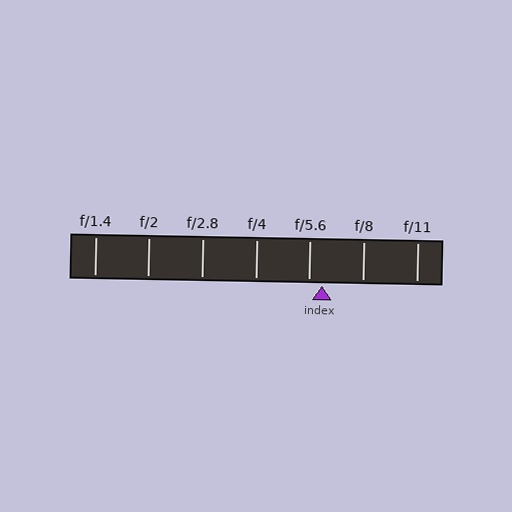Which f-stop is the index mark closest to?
The index mark is closest to f/5.6.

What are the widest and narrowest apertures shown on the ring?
The widest aperture shown is f/1.4 and the narrowest is f/11.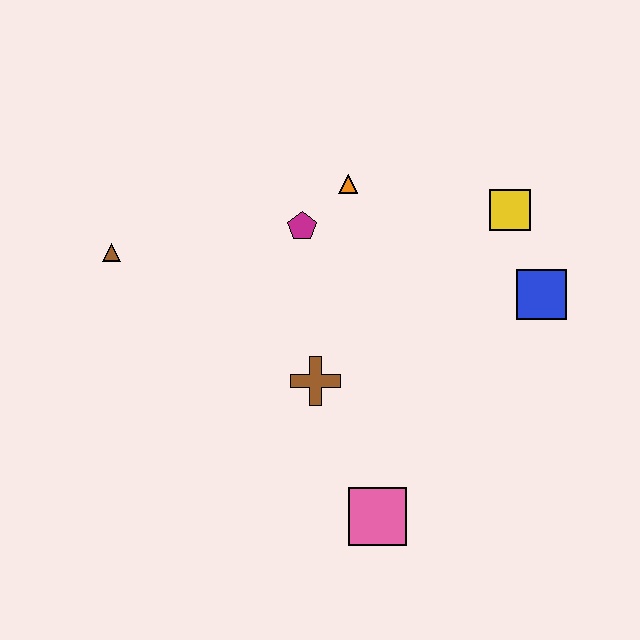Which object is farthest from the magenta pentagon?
The pink square is farthest from the magenta pentagon.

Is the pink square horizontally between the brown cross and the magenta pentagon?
No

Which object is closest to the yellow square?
The blue square is closest to the yellow square.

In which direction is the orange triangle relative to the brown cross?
The orange triangle is above the brown cross.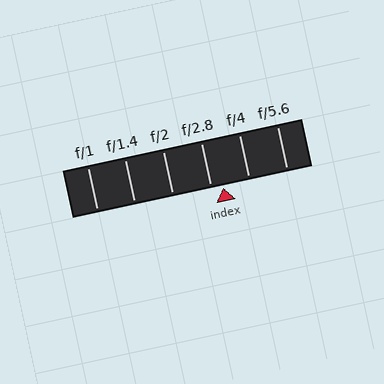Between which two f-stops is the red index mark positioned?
The index mark is between f/2.8 and f/4.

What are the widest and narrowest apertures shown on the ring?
The widest aperture shown is f/1 and the narrowest is f/5.6.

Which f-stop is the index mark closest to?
The index mark is closest to f/2.8.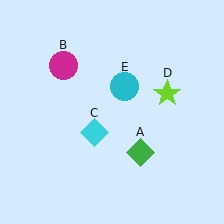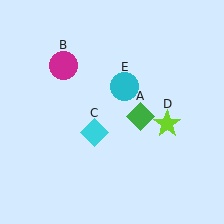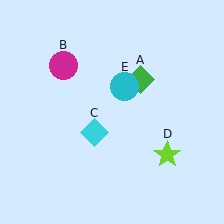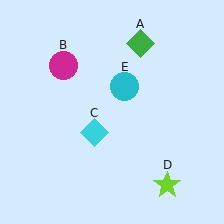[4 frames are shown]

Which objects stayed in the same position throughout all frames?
Magenta circle (object B) and cyan diamond (object C) and cyan circle (object E) remained stationary.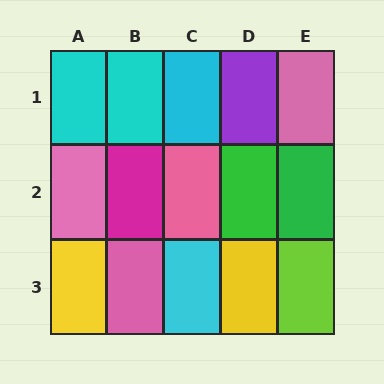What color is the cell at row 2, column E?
Green.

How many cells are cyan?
4 cells are cyan.